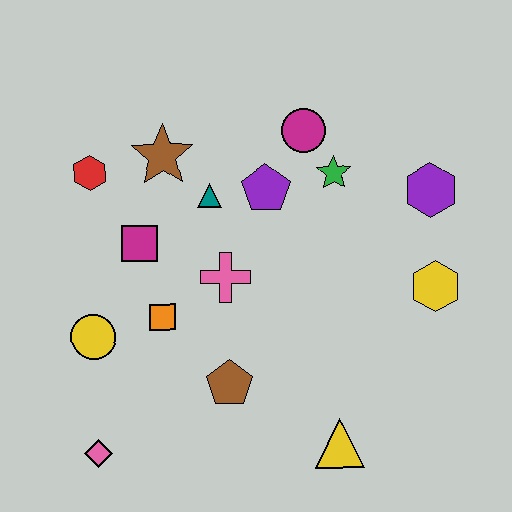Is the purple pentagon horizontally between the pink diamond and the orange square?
No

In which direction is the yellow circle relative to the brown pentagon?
The yellow circle is to the left of the brown pentagon.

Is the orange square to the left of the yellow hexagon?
Yes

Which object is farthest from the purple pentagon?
The pink diamond is farthest from the purple pentagon.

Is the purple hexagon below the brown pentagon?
No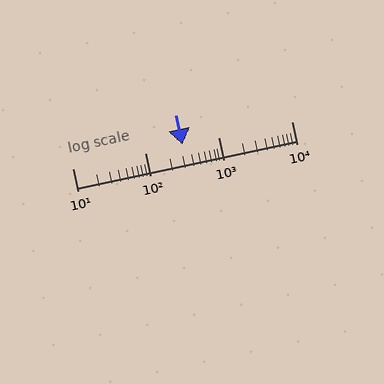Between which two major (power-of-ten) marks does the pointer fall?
The pointer is between 100 and 1000.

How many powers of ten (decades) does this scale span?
The scale spans 3 decades, from 10 to 10000.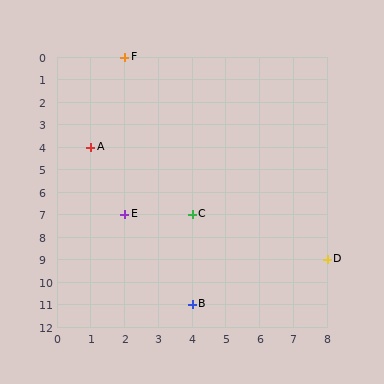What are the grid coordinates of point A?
Point A is at grid coordinates (1, 4).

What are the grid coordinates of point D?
Point D is at grid coordinates (8, 9).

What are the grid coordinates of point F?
Point F is at grid coordinates (2, 0).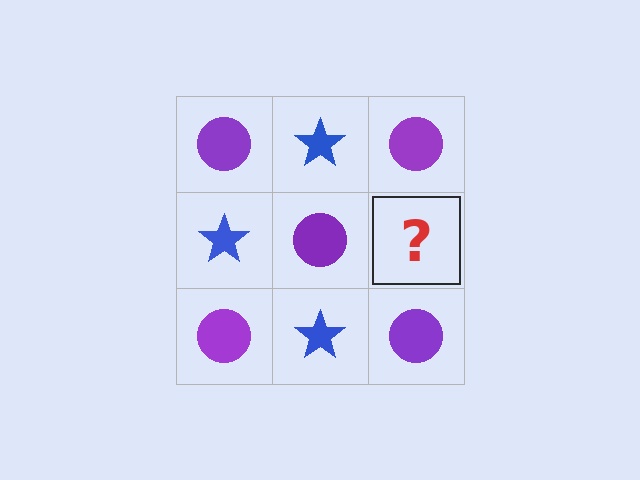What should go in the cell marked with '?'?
The missing cell should contain a blue star.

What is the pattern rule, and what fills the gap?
The rule is that it alternates purple circle and blue star in a checkerboard pattern. The gap should be filled with a blue star.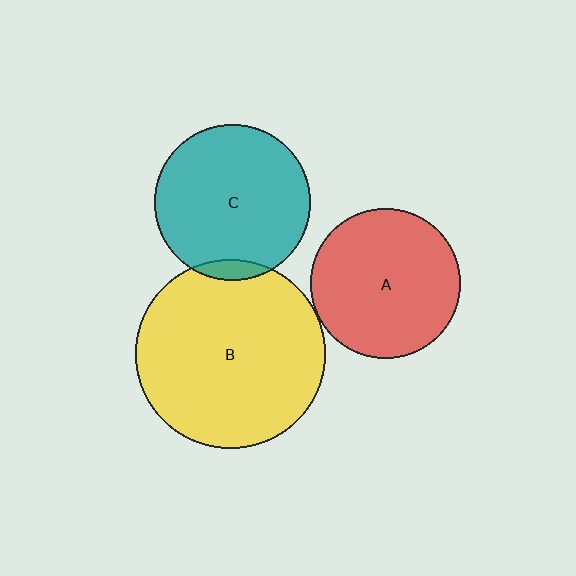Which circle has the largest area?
Circle B (yellow).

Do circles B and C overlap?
Yes.